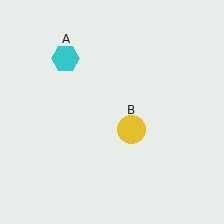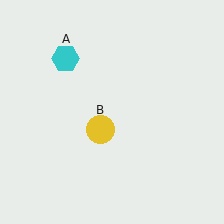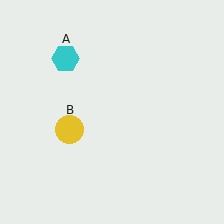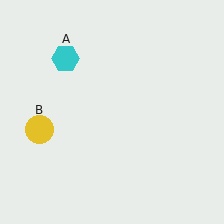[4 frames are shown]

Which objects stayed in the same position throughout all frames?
Cyan hexagon (object A) remained stationary.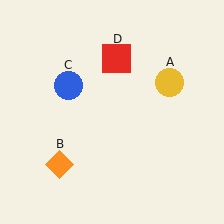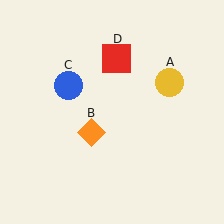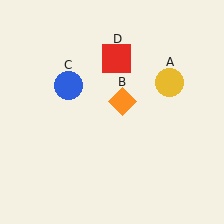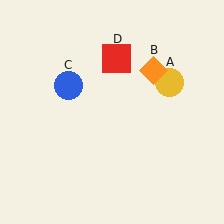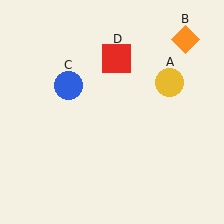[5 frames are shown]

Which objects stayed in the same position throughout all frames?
Yellow circle (object A) and blue circle (object C) and red square (object D) remained stationary.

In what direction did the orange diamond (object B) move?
The orange diamond (object B) moved up and to the right.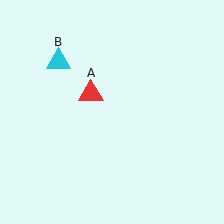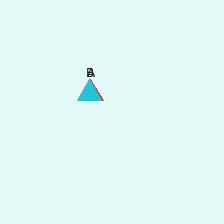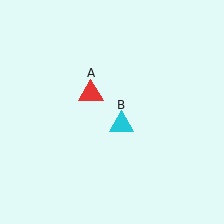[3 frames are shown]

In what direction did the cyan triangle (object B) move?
The cyan triangle (object B) moved down and to the right.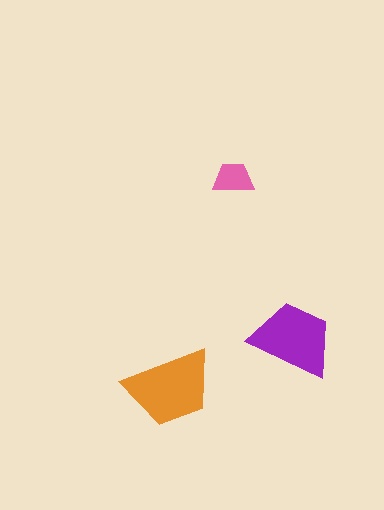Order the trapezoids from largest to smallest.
the orange one, the purple one, the pink one.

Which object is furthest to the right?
The purple trapezoid is rightmost.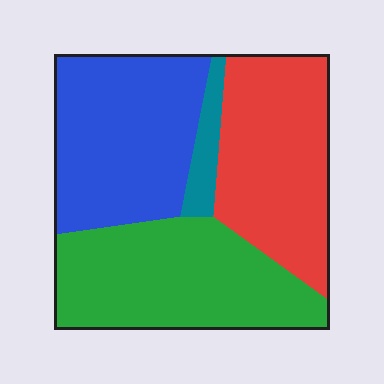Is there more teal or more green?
Green.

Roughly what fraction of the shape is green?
Green covers 33% of the shape.